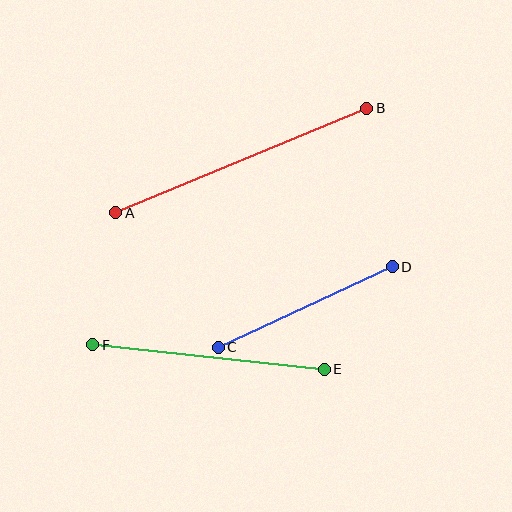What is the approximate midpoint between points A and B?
The midpoint is at approximately (241, 161) pixels.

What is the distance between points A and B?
The distance is approximately 272 pixels.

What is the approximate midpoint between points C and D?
The midpoint is at approximately (305, 307) pixels.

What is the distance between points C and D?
The distance is approximately 191 pixels.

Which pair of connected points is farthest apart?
Points A and B are farthest apart.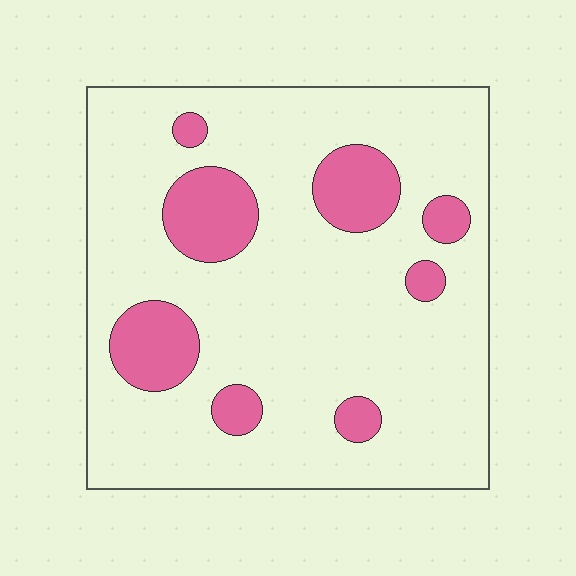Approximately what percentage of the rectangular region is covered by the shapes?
Approximately 15%.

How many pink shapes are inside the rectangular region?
8.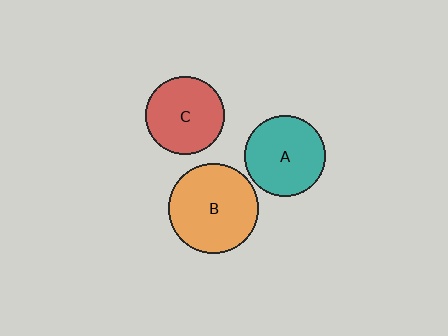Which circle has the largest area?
Circle B (orange).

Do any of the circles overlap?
No, none of the circles overlap.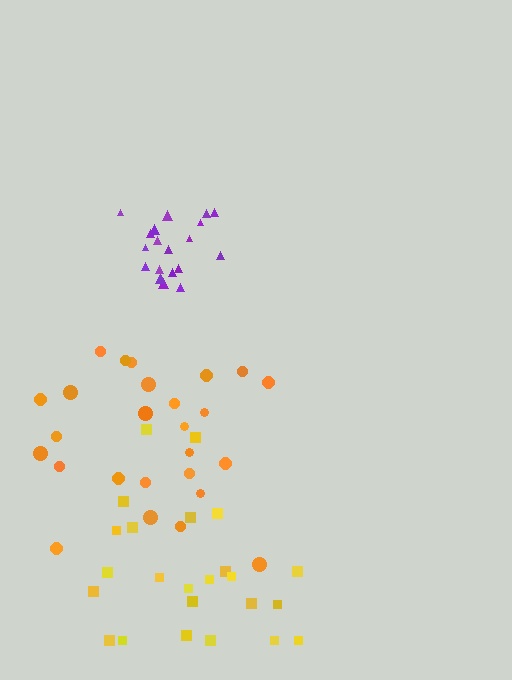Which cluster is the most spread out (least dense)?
Yellow.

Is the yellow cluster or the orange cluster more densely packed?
Orange.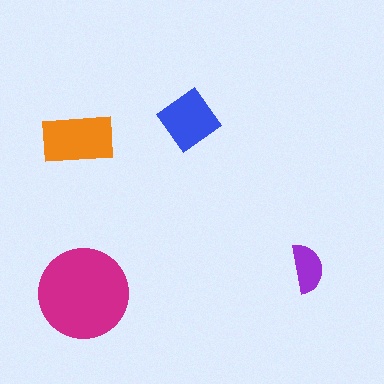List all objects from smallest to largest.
The purple semicircle, the blue diamond, the orange rectangle, the magenta circle.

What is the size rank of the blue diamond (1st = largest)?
3rd.